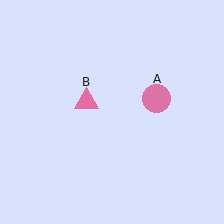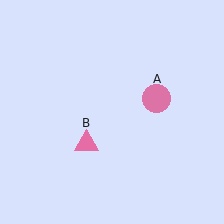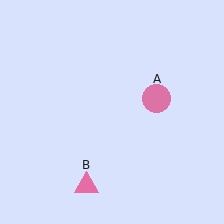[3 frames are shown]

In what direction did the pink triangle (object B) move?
The pink triangle (object B) moved down.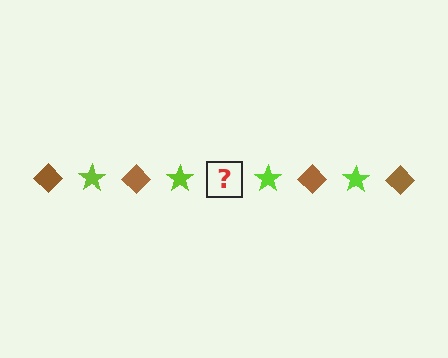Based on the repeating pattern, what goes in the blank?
The blank should be a brown diamond.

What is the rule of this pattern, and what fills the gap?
The rule is that the pattern alternates between brown diamond and lime star. The gap should be filled with a brown diamond.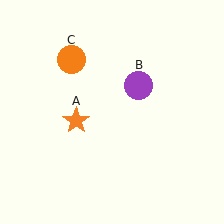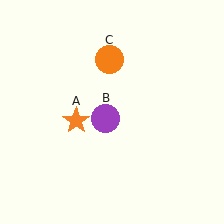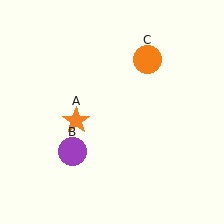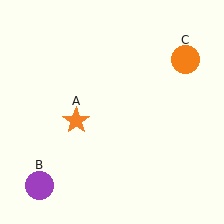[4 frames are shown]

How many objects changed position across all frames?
2 objects changed position: purple circle (object B), orange circle (object C).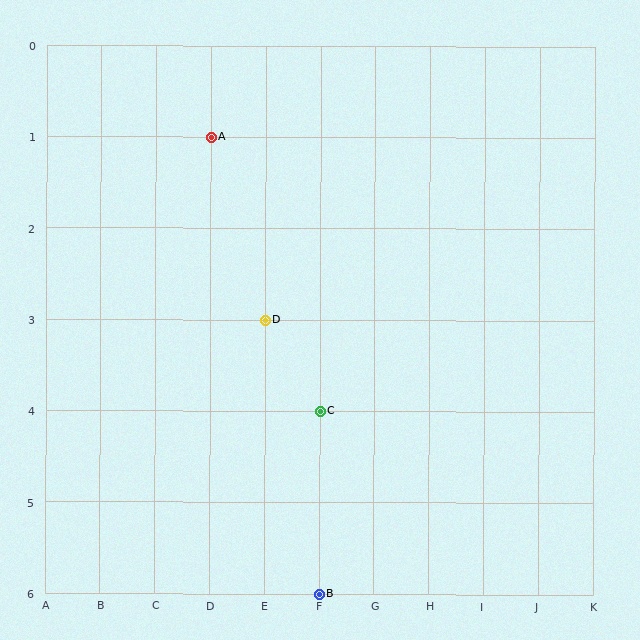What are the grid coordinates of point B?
Point B is at grid coordinates (F, 6).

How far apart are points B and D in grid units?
Points B and D are 1 column and 3 rows apart (about 3.2 grid units diagonally).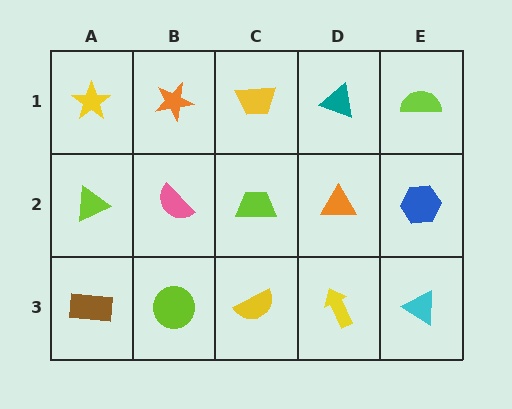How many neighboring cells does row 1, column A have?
2.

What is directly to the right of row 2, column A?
A pink semicircle.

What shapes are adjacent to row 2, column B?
An orange star (row 1, column B), a lime circle (row 3, column B), a lime triangle (row 2, column A), a lime trapezoid (row 2, column C).